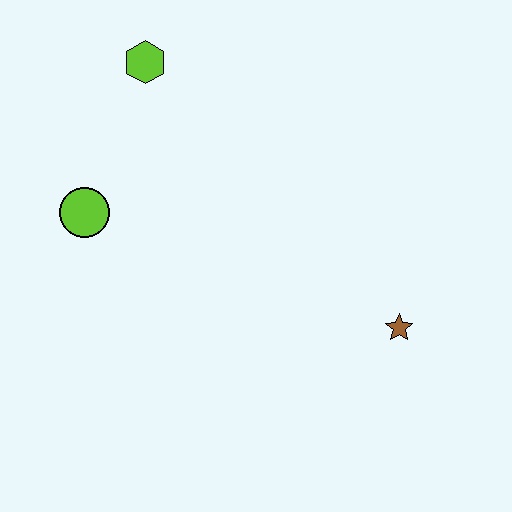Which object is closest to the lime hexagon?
The lime circle is closest to the lime hexagon.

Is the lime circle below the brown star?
No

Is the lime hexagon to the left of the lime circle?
No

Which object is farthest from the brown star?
The lime hexagon is farthest from the brown star.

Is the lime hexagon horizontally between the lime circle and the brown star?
Yes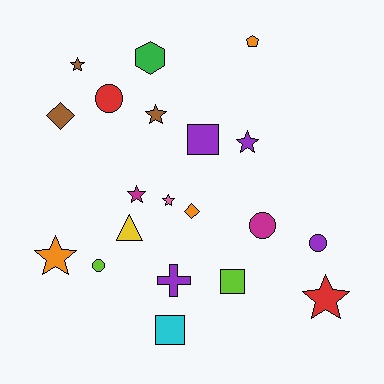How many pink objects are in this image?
There is 1 pink object.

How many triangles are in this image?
There is 1 triangle.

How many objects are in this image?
There are 20 objects.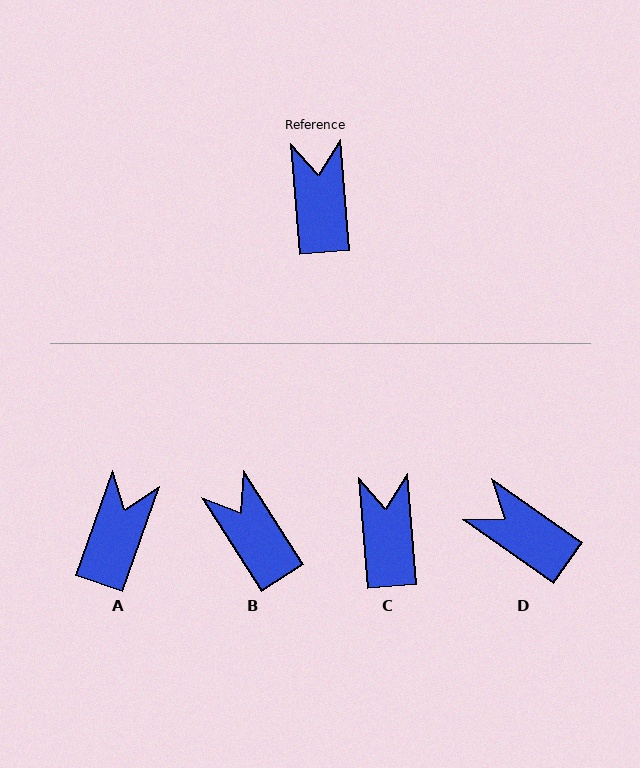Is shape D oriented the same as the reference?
No, it is off by about 50 degrees.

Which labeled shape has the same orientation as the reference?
C.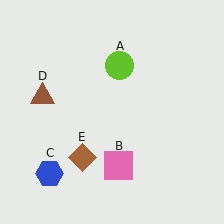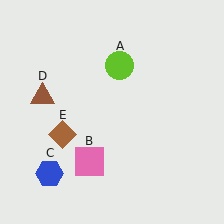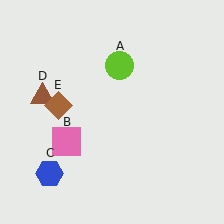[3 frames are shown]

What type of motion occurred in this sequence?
The pink square (object B), brown diamond (object E) rotated clockwise around the center of the scene.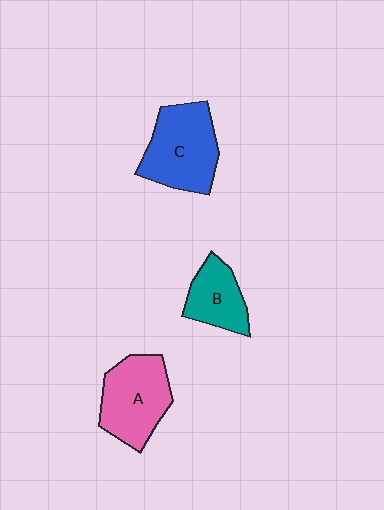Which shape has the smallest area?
Shape B (teal).